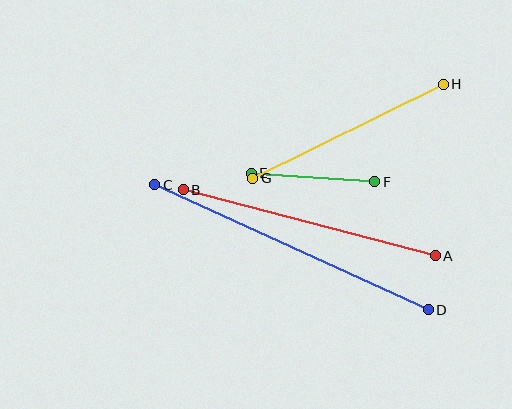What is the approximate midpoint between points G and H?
The midpoint is at approximately (348, 131) pixels.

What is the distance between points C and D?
The distance is approximately 301 pixels.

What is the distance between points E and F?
The distance is approximately 124 pixels.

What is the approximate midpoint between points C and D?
The midpoint is at approximately (291, 247) pixels.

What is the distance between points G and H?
The distance is approximately 213 pixels.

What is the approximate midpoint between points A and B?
The midpoint is at approximately (309, 223) pixels.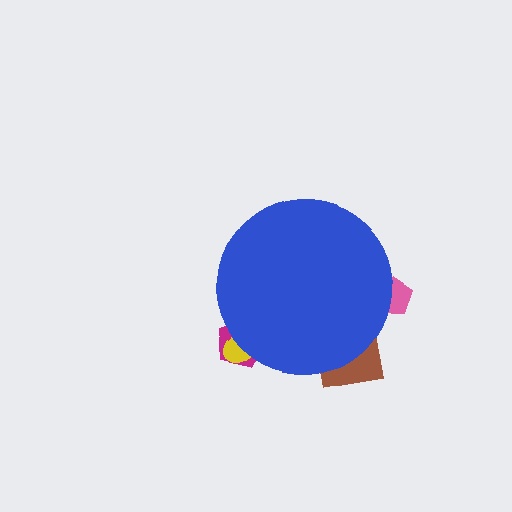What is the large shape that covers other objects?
A blue circle.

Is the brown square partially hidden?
Yes, the brown square is partially hidden behind the blue circle.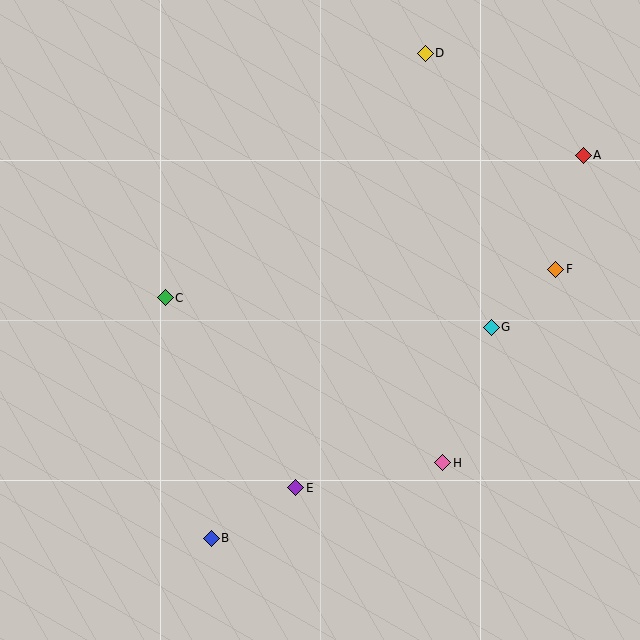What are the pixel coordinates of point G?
Point G is at (491, 327).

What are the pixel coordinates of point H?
Point H is at (443, 463).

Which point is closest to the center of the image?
Point C at (165, 298) is closest to the center.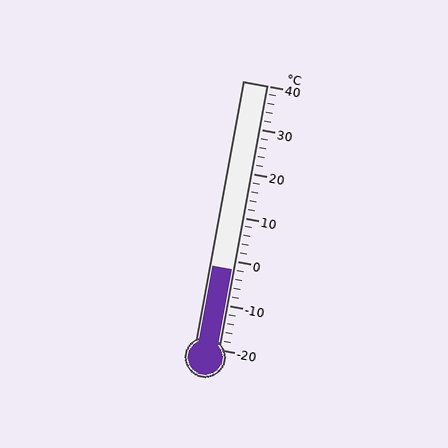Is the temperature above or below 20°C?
The temperature is below 20°C.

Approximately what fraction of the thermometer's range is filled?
The thermometer is filled to approximately 30% of its range.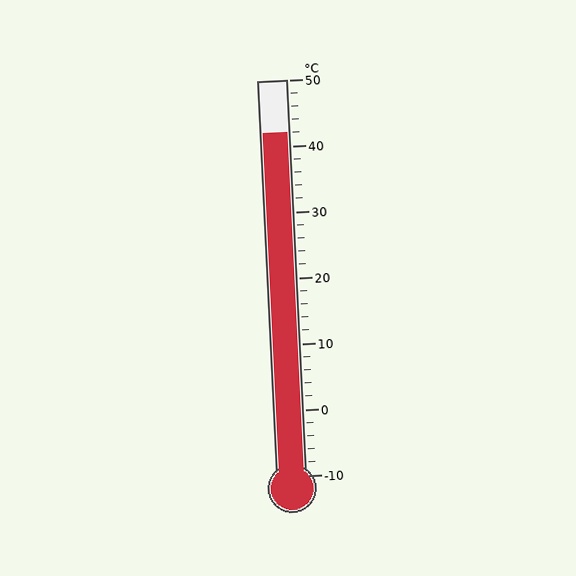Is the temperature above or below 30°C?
The temperature is above 30°C.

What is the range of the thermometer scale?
The thermometer scale ranges from -10°C to 50°C.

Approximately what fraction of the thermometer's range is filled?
The thermometer is filled to approximately 85% of its range.